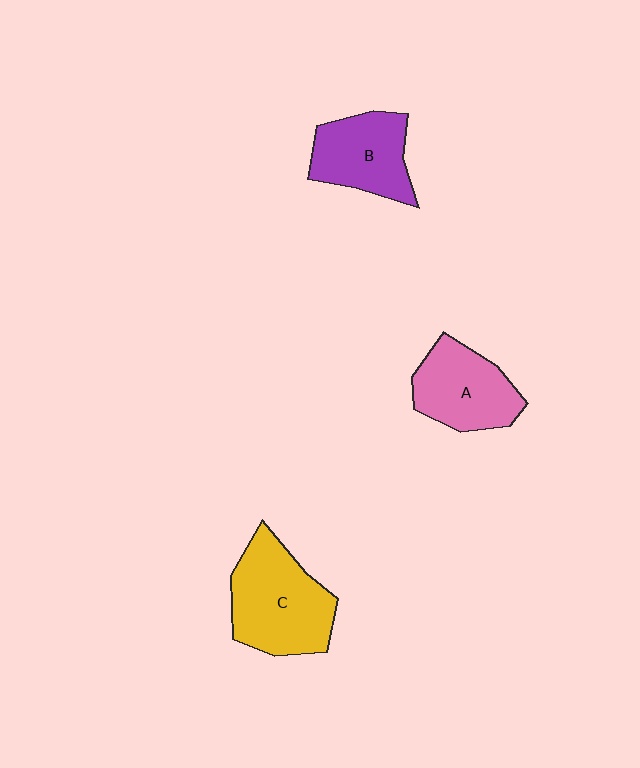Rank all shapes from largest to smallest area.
From largest to smallest: C (yellow), A (pink), B (purple).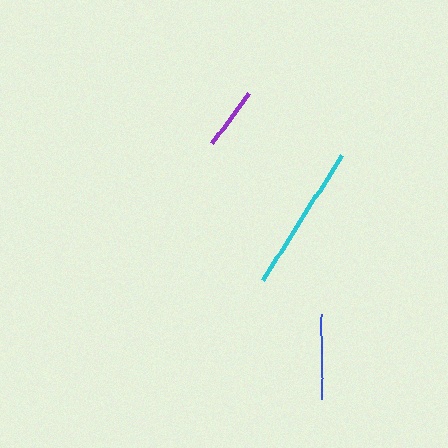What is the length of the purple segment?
The purple segment is approximately 62 pixels long.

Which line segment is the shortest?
The purple line is the shortest at approximately 62 pixels.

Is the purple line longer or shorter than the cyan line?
The cyan line is longer than the purple line.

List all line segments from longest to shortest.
From longest to shortest: cyan, blue, purple.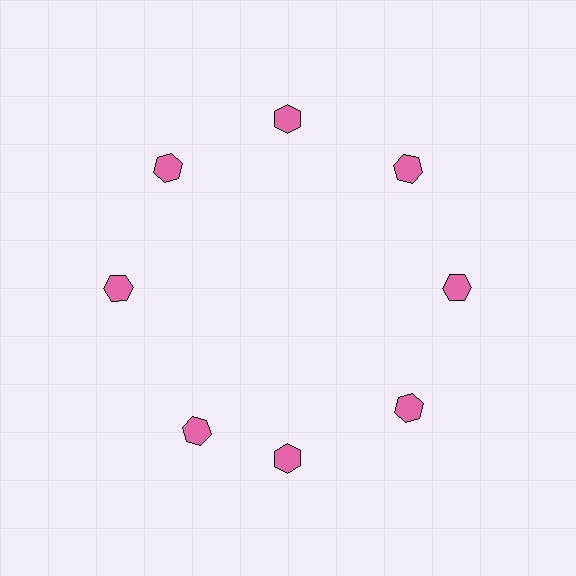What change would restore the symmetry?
The symmetry would be restored by rotating it back into even spacing with its neighbors so that all 8 hexagons sit at equal angles and equal distance from the center.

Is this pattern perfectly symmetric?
No. The 8 pink hexagons are arranged in a ring, but one element near the 8 o'clock position is rotated out of alignment along the ring, breaking the 8-fold rotational symmetry.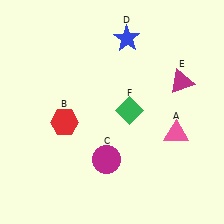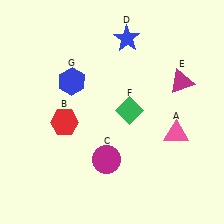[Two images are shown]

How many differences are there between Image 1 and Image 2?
There is 1 difference between the two images.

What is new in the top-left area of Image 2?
A blue hexagon (G) was added in the top-left area of Image 2.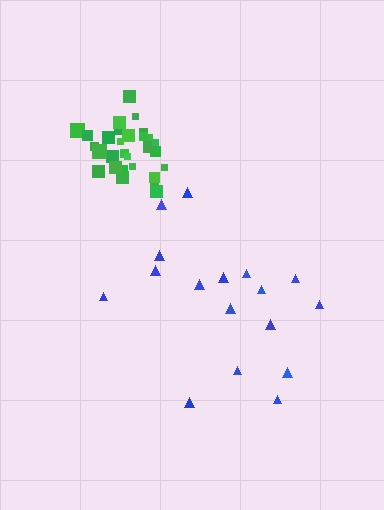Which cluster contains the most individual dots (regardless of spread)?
Green (30).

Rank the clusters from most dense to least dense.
green, blue.